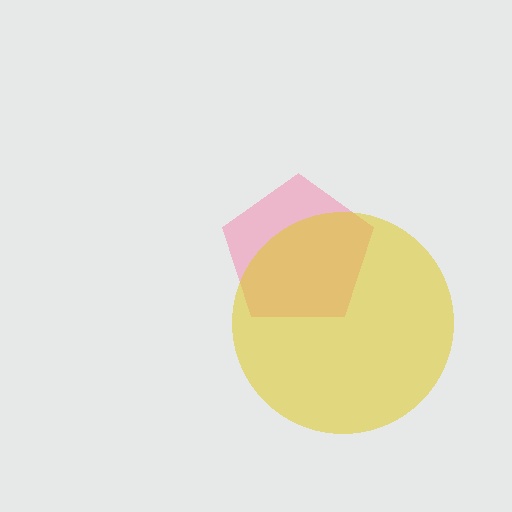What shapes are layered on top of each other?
The layered shapes are: a pink pentagon, a yellow circle.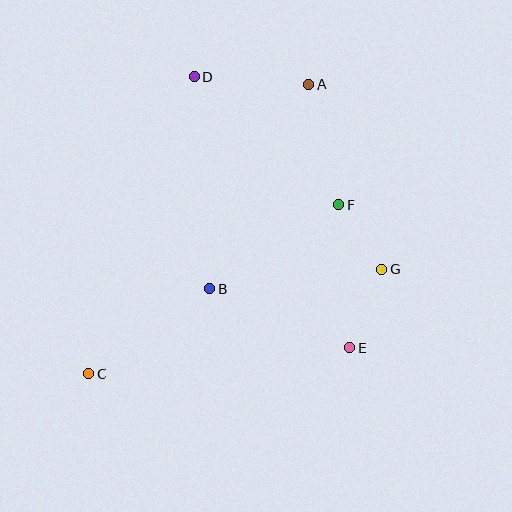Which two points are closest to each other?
Points F and G are closest to each other.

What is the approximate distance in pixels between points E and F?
The distance between E and F is approximately 143 pixels.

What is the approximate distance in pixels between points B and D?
The distance between B and D is approximately 213 pixels.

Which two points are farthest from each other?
Points A and C are farthest from each other.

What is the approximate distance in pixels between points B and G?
The distance between B and G is approximately 174 pixels.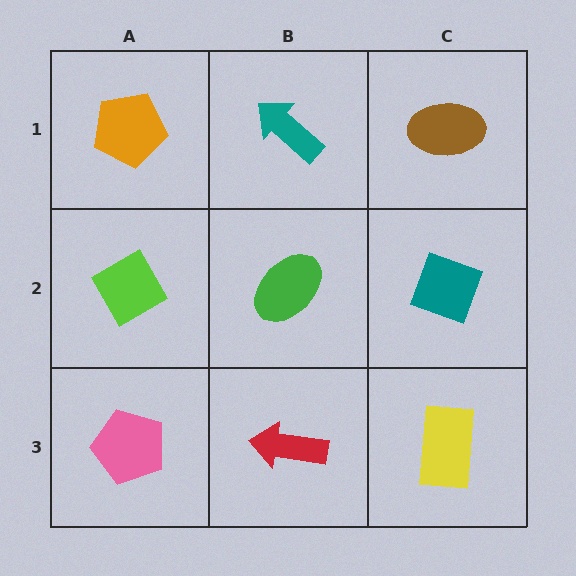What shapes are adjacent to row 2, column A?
An orange pentagon (row 1, column A), a pink pentagon (row 3, column A), a green ellipse (row 2, column B).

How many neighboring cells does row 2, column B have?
4.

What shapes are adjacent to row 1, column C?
A teal diamond (row 2, column C), a teal arrow (row 1, column B).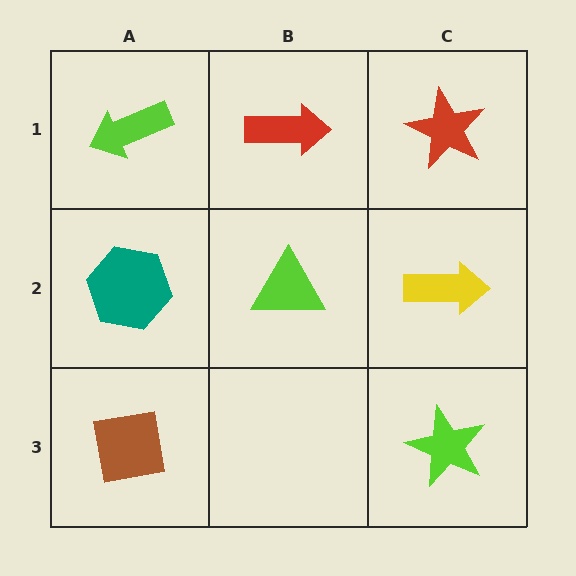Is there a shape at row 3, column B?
No, that cell is empty.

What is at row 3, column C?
A lime star.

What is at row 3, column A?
A brown square.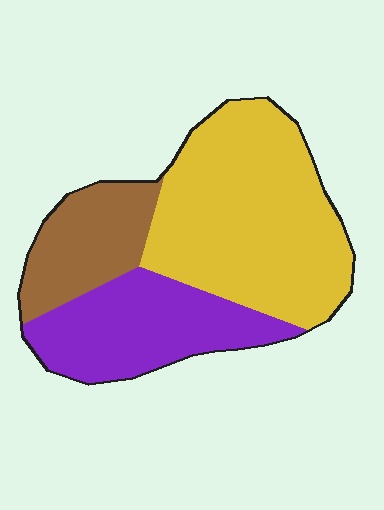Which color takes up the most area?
Yellow, at roughly 50%.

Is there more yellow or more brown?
Yellow.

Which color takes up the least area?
Brown, at roughly 20%.